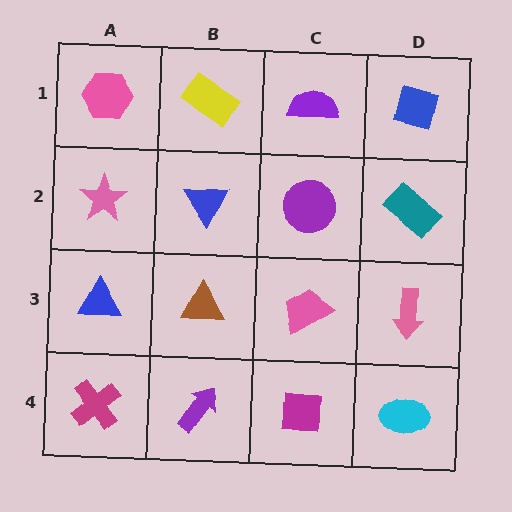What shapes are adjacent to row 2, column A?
A pink hexagon (row 1, column A), a blue triangle (row 3, column A), a blue triangle (row 2, column B).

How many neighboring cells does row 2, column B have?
4.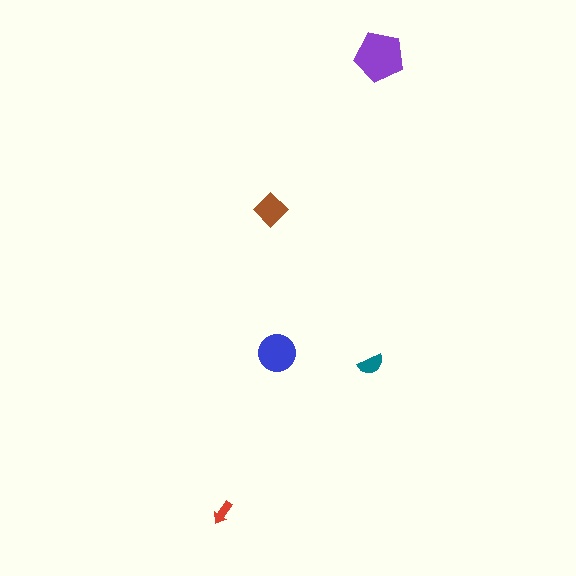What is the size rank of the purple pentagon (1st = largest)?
1st.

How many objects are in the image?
There are 5 objects in the image.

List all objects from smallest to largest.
The red arrow, the teal semicircle, the brown diamond, the blue circle, the purple pentagon.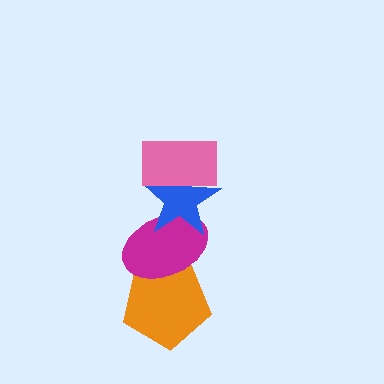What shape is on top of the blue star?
The pink rectangle is on top of the blue star.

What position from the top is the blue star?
The blue star is 2nd from the top.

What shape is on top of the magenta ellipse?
The blue star is on top of the magenta ellipse.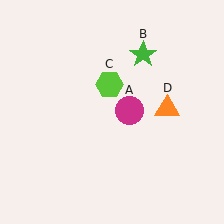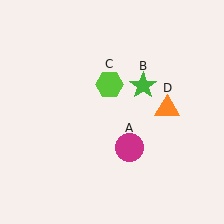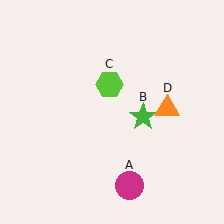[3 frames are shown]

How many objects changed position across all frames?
2 objects changed position: magenta circle (object A), green star (object B).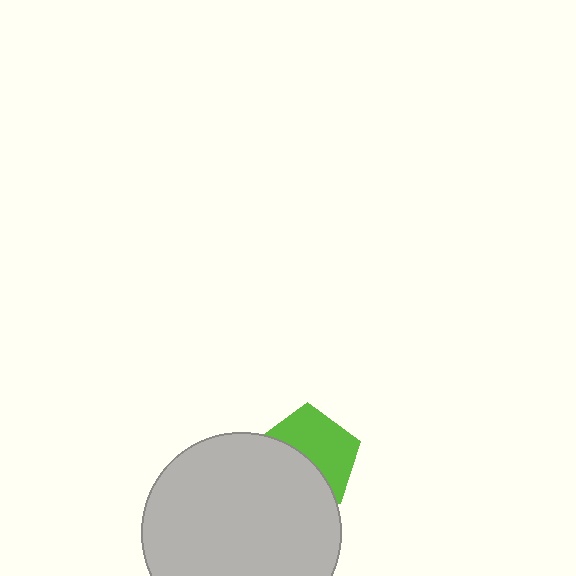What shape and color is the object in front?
The object in front is a light gray circle.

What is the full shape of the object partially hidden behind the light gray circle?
The partially hidden object is a lime pentagon.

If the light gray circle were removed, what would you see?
You would see the complete lime pentagon.